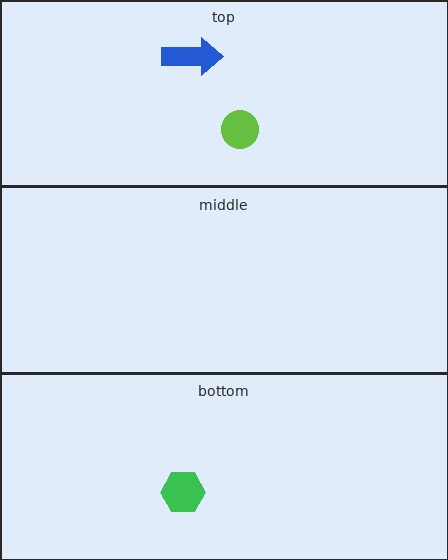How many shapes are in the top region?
2.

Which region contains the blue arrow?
The top region.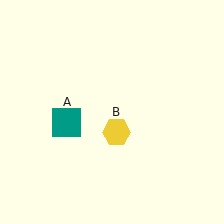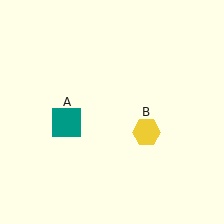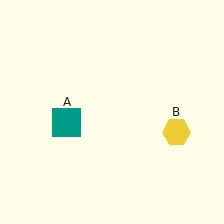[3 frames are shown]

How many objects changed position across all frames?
1 object changed position: yellow hexagon (object B).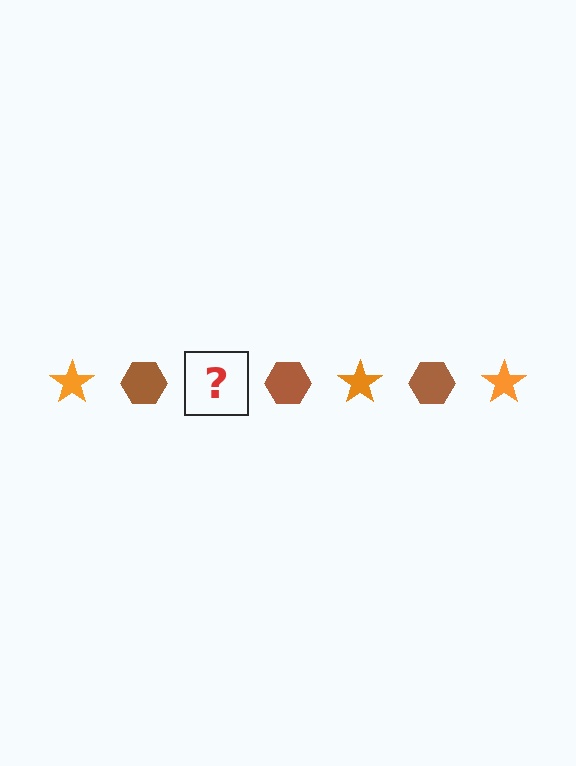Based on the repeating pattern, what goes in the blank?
The blank should be an orange star.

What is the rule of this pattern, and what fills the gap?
The rule is that the pattern alternates between orange star and brown hexagon. The gap should be filled with an orange star.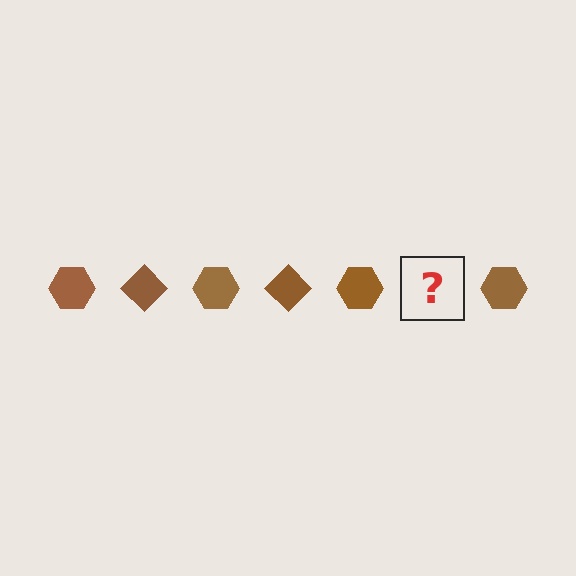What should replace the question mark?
The question mark should be replaced with a brown diamond.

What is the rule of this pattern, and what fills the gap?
The rule is that the pattern cycles through hexagon, diamond shapes in brown. The gap should be filled with a brown diamond.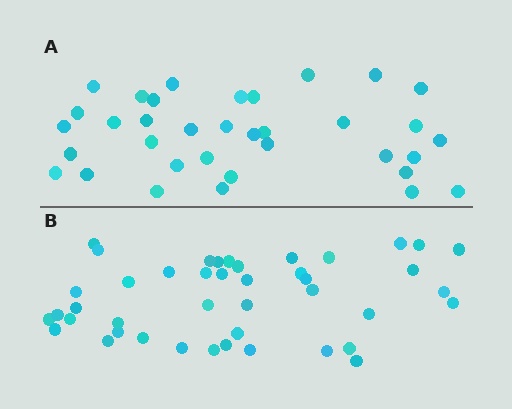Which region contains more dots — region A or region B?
Region B (the bottom region) has more dots.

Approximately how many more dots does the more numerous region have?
Region B has roughly 8 or so more dots than region A.